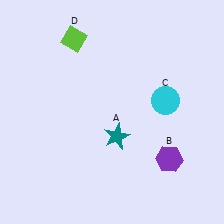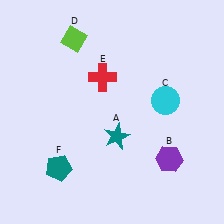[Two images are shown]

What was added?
A red cross (E), a teal pentagon (F) were added in Image 2.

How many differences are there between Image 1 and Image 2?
There are 2 differences between the two images.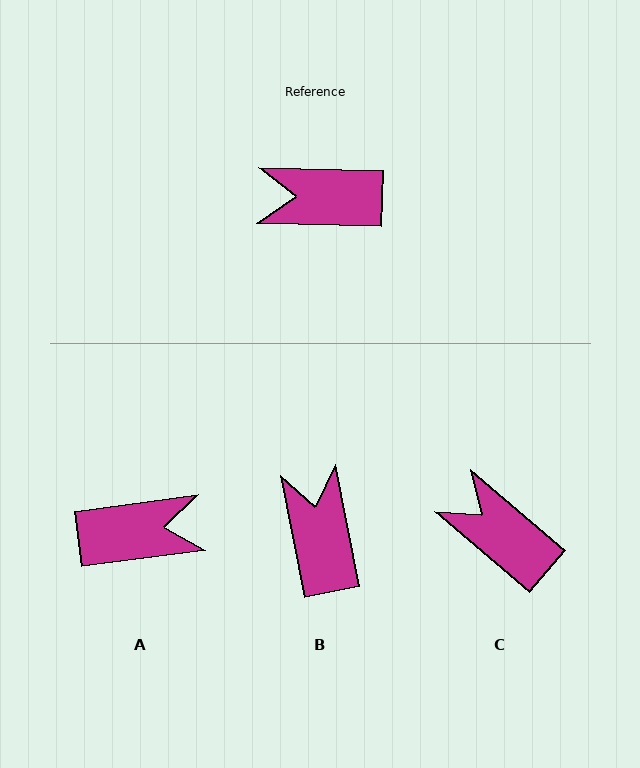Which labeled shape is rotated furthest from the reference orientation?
A, about 171 degrees away.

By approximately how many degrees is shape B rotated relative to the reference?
Approximately 77 degrees clockwise.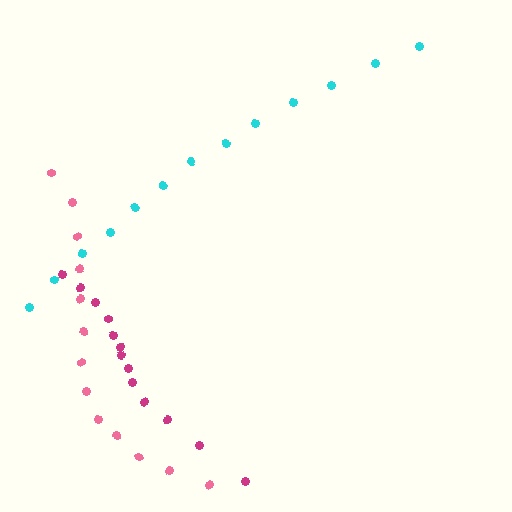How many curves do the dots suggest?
There are 3 distinct paths.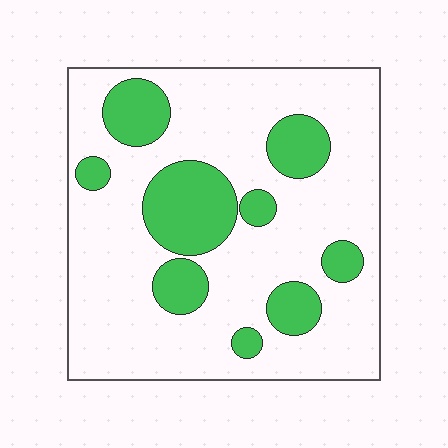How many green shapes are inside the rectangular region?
9.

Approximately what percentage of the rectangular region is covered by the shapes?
Approximately 25%.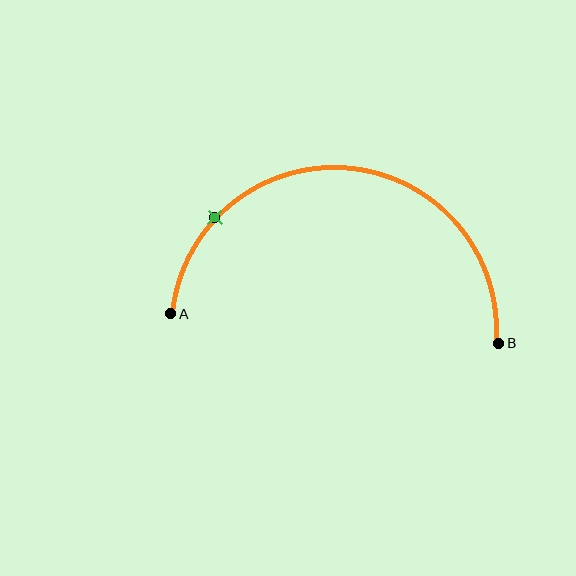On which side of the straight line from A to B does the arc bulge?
The arc bulges above the straight line connecting A and B.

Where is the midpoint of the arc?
The arc midpoint is the point on the curve farthest from the straight line joining A and B. It sits above that line.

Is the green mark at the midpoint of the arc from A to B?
No. The green mark lies on the arc but is closer to endpoint A. The arc midpoint would be at the point on the curve equidistant along the arc from both A and B.